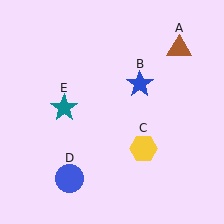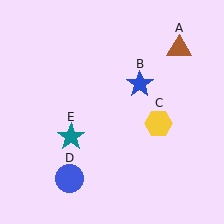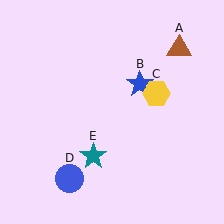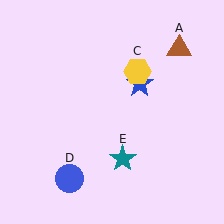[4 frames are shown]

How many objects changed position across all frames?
2 objects changed position: yellow hexagon (object C), teal star (object E).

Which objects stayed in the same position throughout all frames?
Brown triangle (object A) and blue star (object B) and blue circle (object D) remained stationary.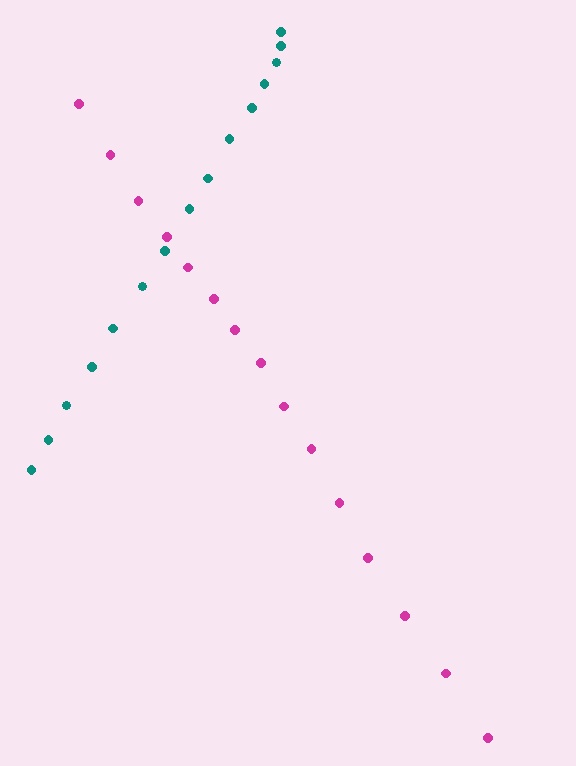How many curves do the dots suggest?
There are 2 distinct paths.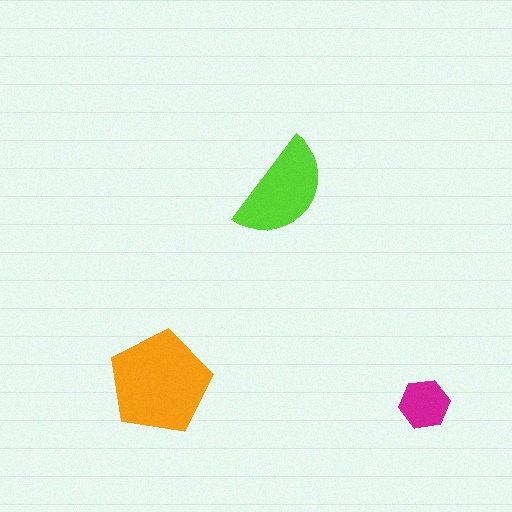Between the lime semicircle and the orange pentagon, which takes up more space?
The orange pentagon.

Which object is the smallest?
The magenta hexagon.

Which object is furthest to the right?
The magenta hexagon is rightmost.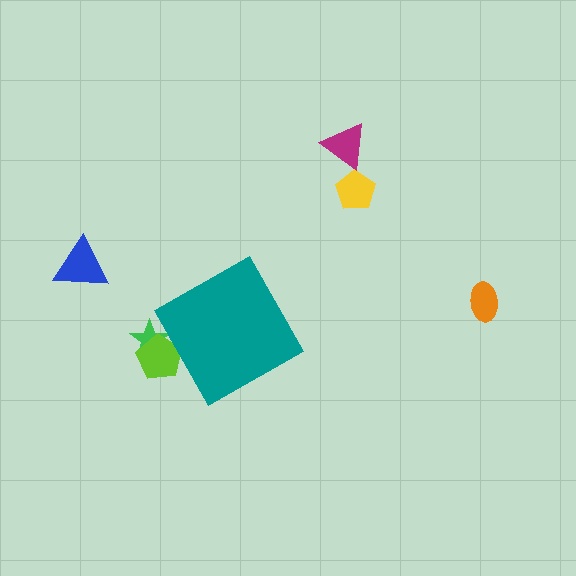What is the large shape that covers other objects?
A teal diamond.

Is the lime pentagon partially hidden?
Yes, the lime pentagon is partially hidden behind the teal diamond.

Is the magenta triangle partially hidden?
No, the magenta triangle is fully visible.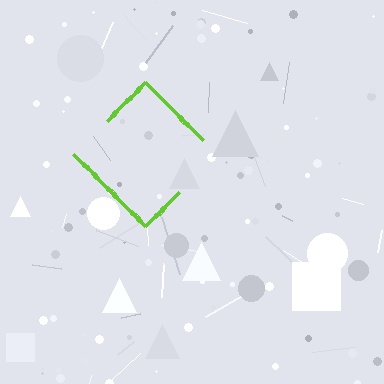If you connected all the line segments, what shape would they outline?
They would outline a diamond.